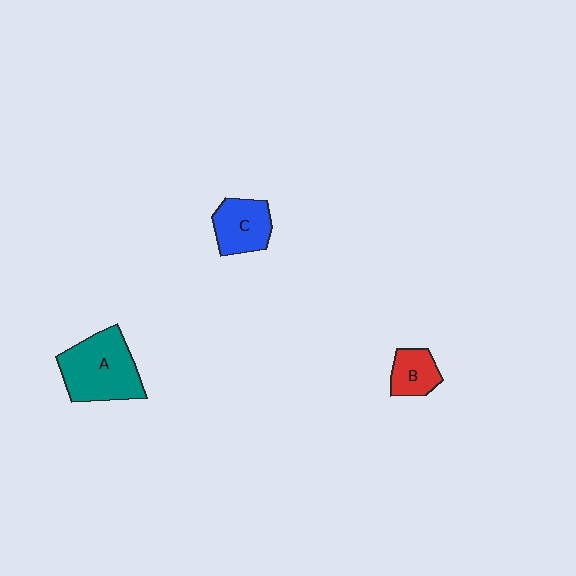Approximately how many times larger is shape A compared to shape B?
Approximately 2.3 times.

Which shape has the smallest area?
Shape B (red).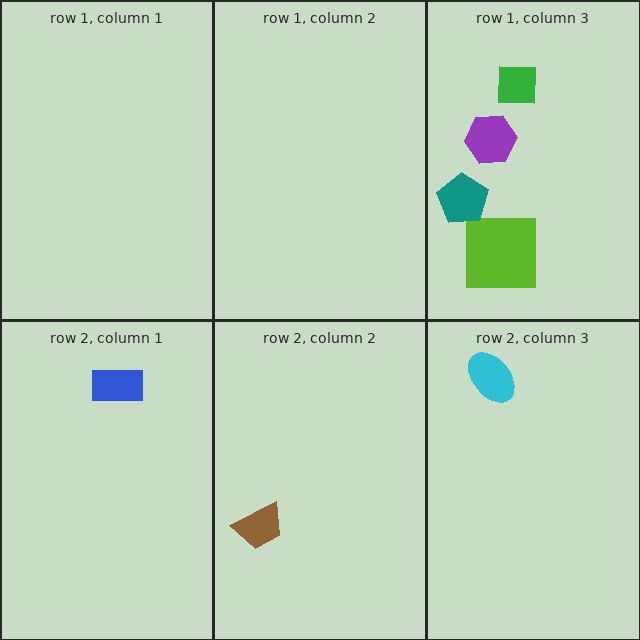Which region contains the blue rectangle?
The row 2, column 1 region.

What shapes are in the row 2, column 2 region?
The brown trapezoid.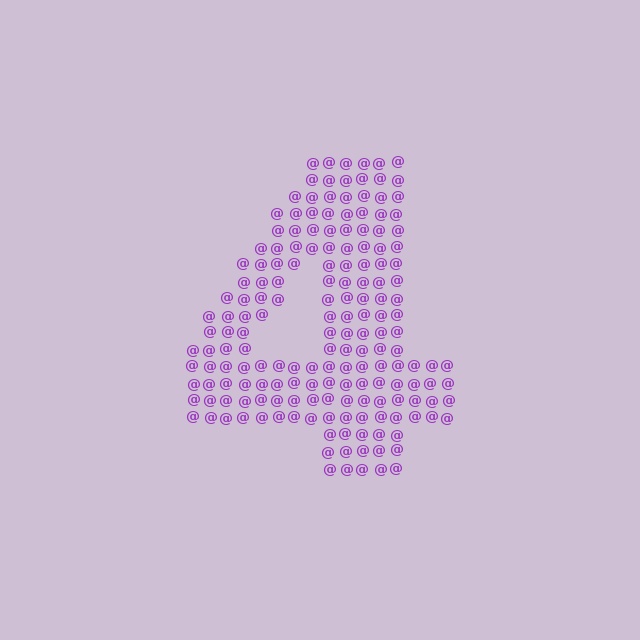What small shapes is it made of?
It is made of small at signs.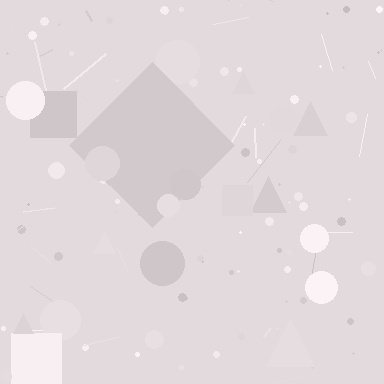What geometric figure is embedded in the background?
A diamond is embedded in the background.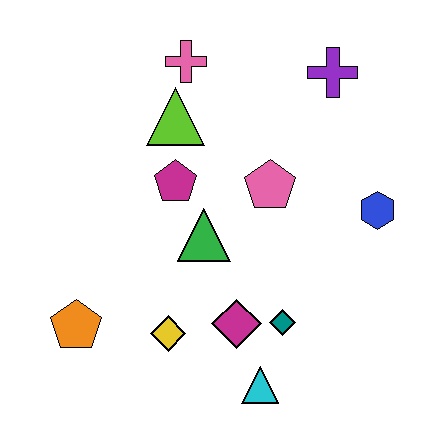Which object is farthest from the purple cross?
The orange pentagon is farthest from the purple cross.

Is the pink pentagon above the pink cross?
No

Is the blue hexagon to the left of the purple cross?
No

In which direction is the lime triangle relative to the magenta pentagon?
The lime triangle is above the magenta pentagon.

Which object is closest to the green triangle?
The magenta pentagon is closest to the green triangle.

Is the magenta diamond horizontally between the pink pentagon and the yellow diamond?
Yes